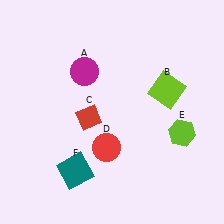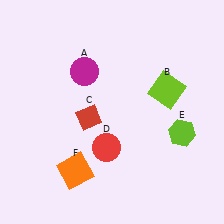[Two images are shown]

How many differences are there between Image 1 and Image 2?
There is 1 difference between the two images.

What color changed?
The square (F) changed from teal in Image 1 to orange in Image 2.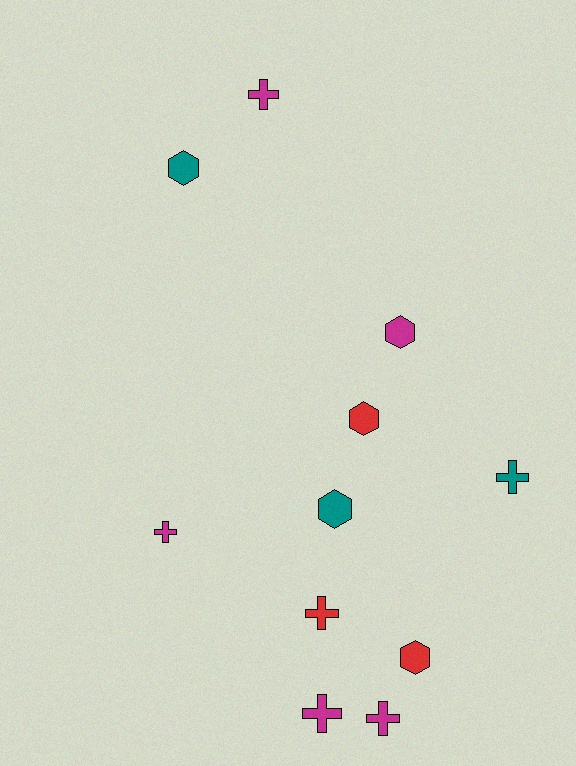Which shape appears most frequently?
Cross, with 6 objects.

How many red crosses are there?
There is 1 red cross.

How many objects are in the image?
There are 11 objects.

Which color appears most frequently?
Magenta, with 5 objects.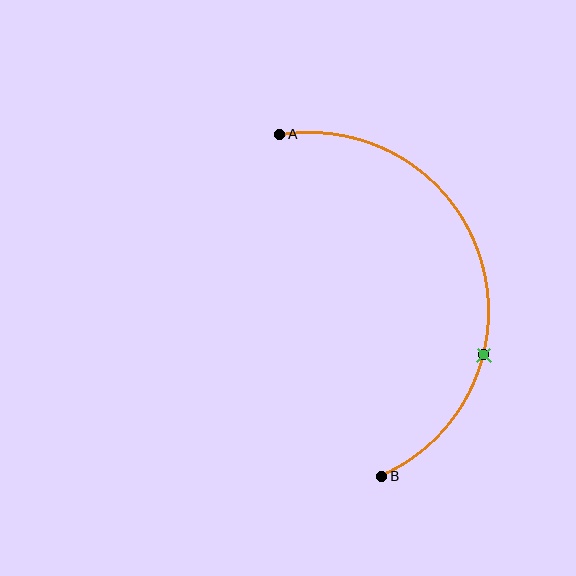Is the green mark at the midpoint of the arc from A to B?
No. The green mark lies on the arc but is closer to endpoint B. The arc midpoint would be at the point on the curve equidistant along the arc from both A and B.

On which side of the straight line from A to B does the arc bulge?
The arc bulges to the right of the straight line connecting A and B.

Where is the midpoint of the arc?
The arc midpoint is the point on the curve farthest from the straight line joining A and B. It sits to the right of that line.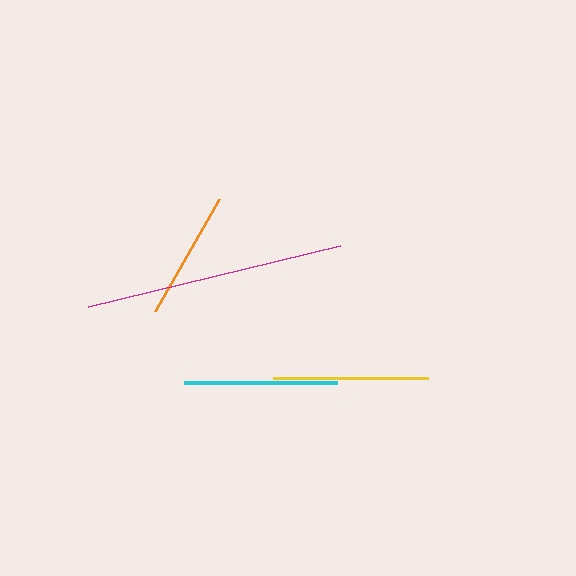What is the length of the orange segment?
The orange segment is approximately 129 pixels long.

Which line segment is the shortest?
The orange line is the shortest at approximately 129 pixels.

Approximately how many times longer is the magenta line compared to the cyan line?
The magenta line is approximately 1.7 times the length of the cyan line.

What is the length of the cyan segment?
The cyan segment is approximately 153 pixels long.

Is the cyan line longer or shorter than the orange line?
The cyan line is longer than the orange line.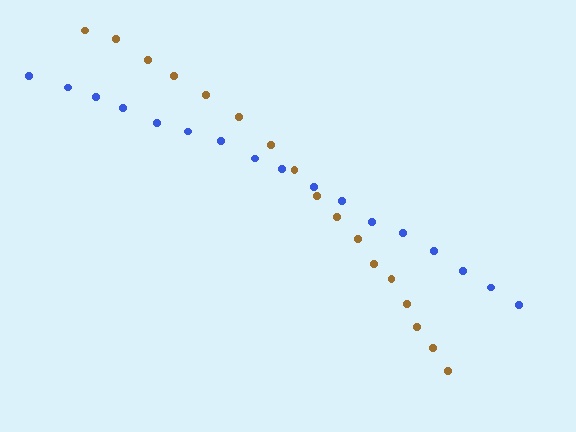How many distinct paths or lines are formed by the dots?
There are 2 distinct paths.